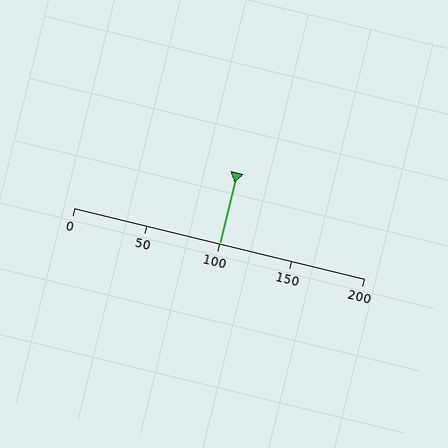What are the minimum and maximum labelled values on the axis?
The axis runs from 0 to 200.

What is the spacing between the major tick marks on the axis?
The major ticks are spaced 50 apart.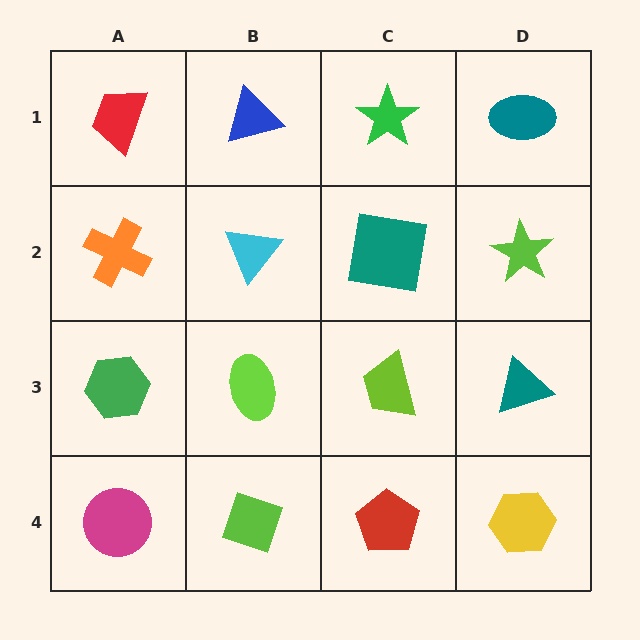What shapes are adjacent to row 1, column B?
A cyan triangle (row 2, column B), a red trapezoid (row 1, column A), a green star (row 1, column C).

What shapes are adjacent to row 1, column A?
An orange cross (row 2, column A), a blue triangle (row 1, column B).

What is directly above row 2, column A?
A red trapezoid.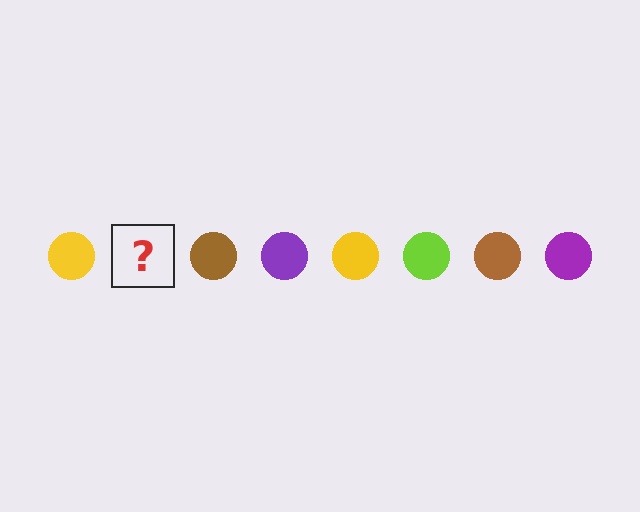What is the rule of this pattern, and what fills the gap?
The rule is that the pattern cycles through yellow, lime, brown, purple circles. The gap should be filled with a lime circle.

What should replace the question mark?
The question mark should be replaced with a lime circle.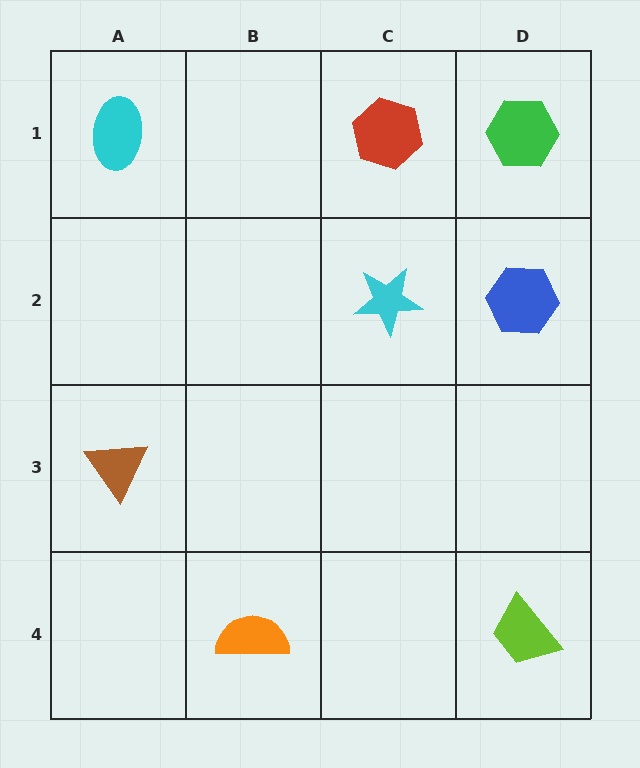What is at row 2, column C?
A cyan star.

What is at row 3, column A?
A brown triangle.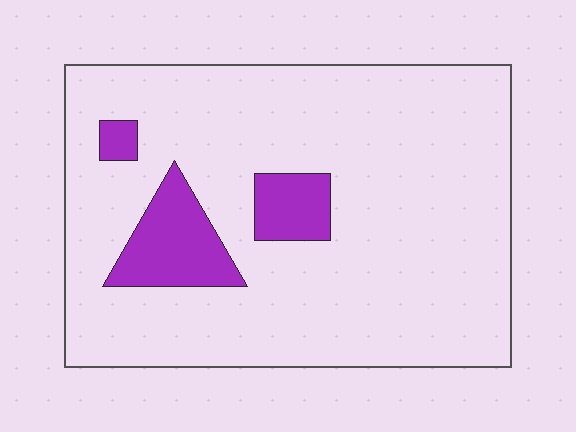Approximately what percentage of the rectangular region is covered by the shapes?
Approximately 10%.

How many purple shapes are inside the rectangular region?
3.